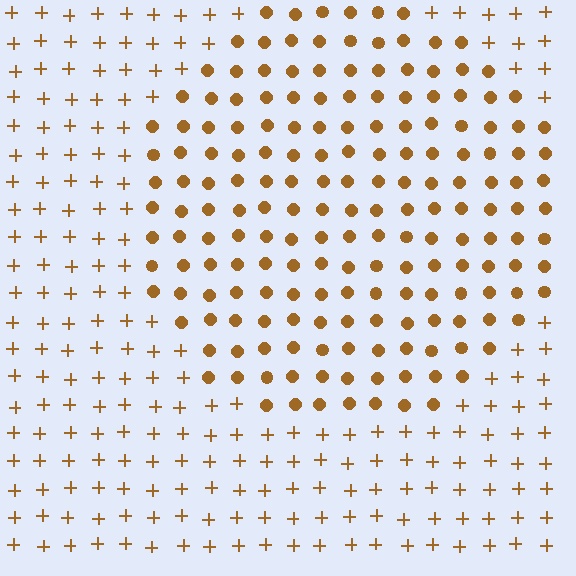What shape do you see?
I see a circle.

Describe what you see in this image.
The image is filled with small brown elements arranged in a uniform grid. A circle-shaped region contains circles, while the surrounding area contains plus signs. The boundary is defined purely by the change in element shape.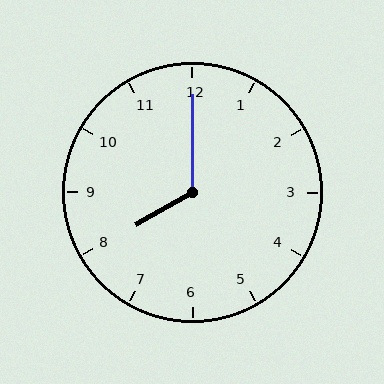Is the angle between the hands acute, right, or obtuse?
It is obtuse.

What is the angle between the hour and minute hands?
Approximately 120 degrees.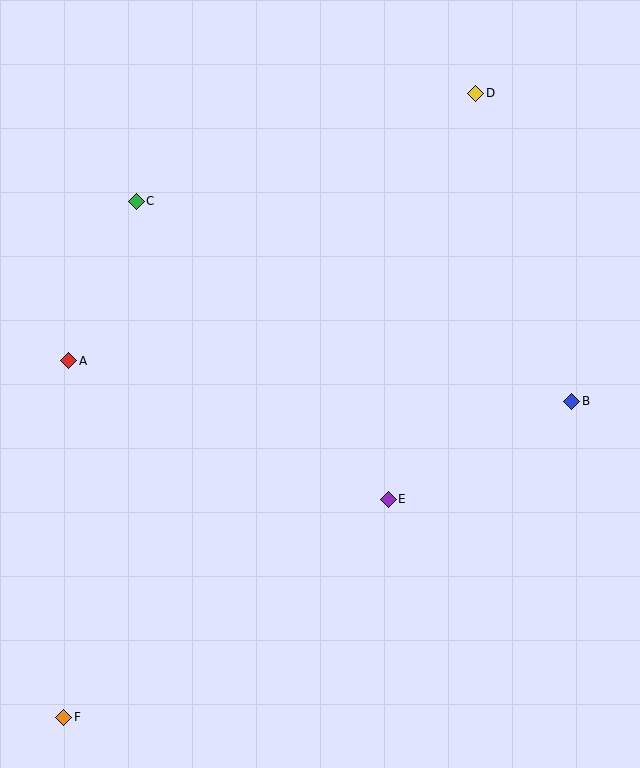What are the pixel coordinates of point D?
Point D is at (476, 93).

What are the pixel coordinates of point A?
Point A is at (69, 361).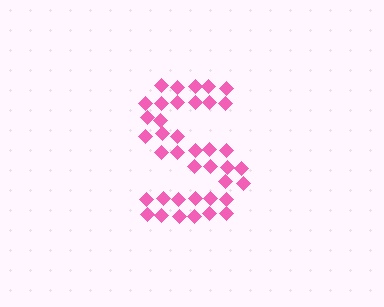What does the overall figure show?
The overall figure shows the letter S.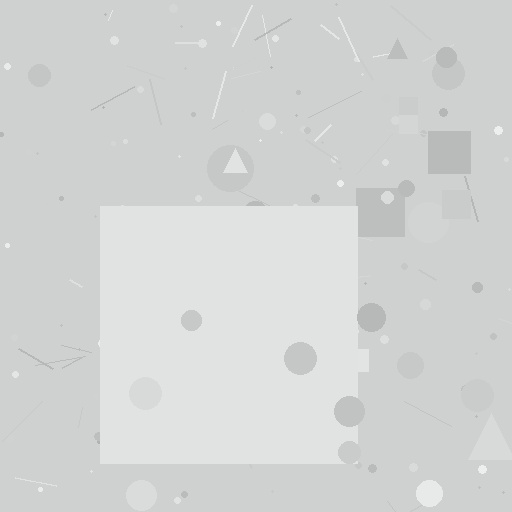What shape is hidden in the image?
A square is hidden in the image.